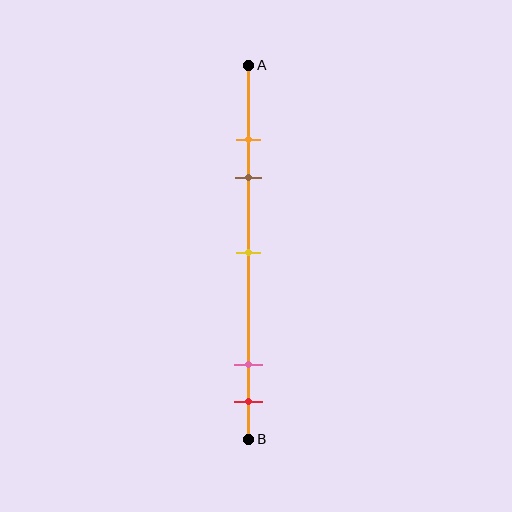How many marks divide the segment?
There are 5 marks dividing the segment.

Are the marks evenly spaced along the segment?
No, the marks are not evenly spaced.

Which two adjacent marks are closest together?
The orange and brown marks are the closest adjacent pair.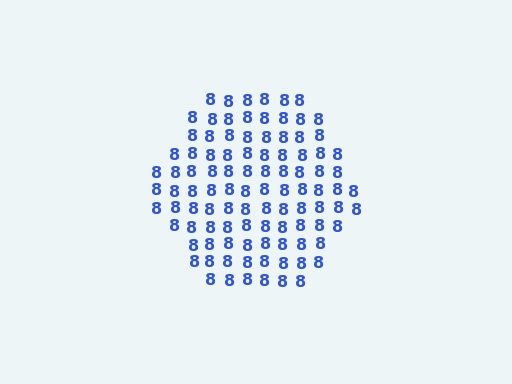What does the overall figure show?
The overall figure shows a hexagon.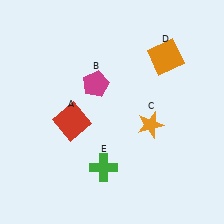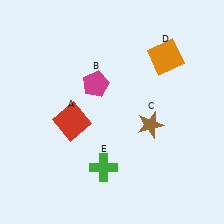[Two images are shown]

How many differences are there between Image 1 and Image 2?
There is 1 difference between the two images.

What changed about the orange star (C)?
In Image 1, C is orange. In Image 2, it changed to brown.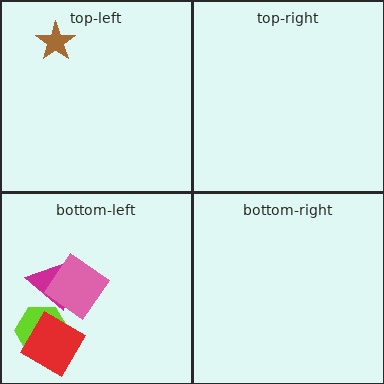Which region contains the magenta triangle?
The bottom-left region.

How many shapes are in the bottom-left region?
4.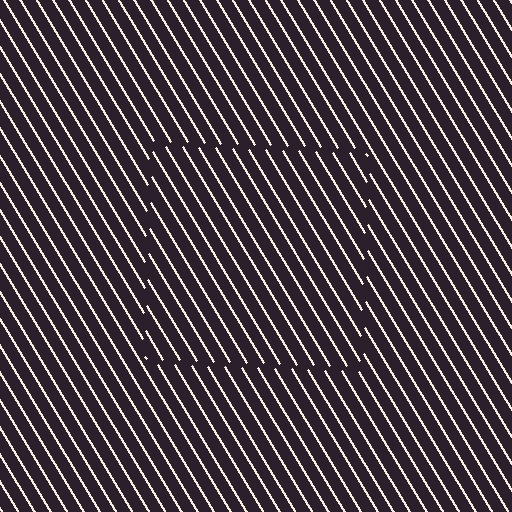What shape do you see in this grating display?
An illusory square. The interior of the shape contains the same grating, shifted by half a period — the contour is defined by the phase discontinuity where line-ends from the inner and outer gratings abut.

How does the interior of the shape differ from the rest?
The interior of the shape contains the same grating, shifted by half a period — the contour is defined by the phase discontinuity where line-ends from the inner and outer gratings abut.